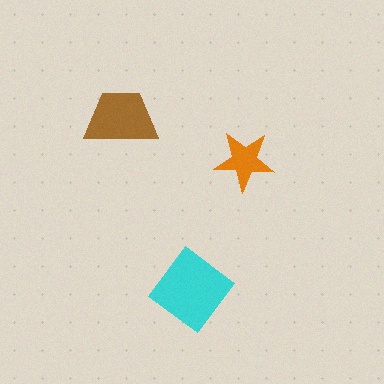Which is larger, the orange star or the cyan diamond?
The cyan diamond.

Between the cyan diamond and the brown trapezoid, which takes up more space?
The cyan diamond.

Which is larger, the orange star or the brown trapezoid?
The brown trapezoid.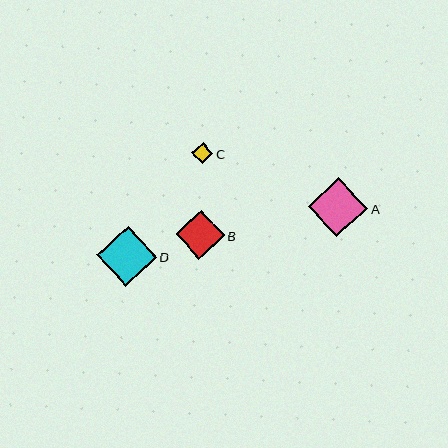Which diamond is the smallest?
Diamond C is the smallest with a size of approximately 21 pixels.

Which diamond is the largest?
Diamond D is the largest with a size of approximately 59 pixels.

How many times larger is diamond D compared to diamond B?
Diamond D is approximately 1.2 times the size of diamond B.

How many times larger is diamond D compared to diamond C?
Diamond D is approximately 2.8 times the size of diamond C.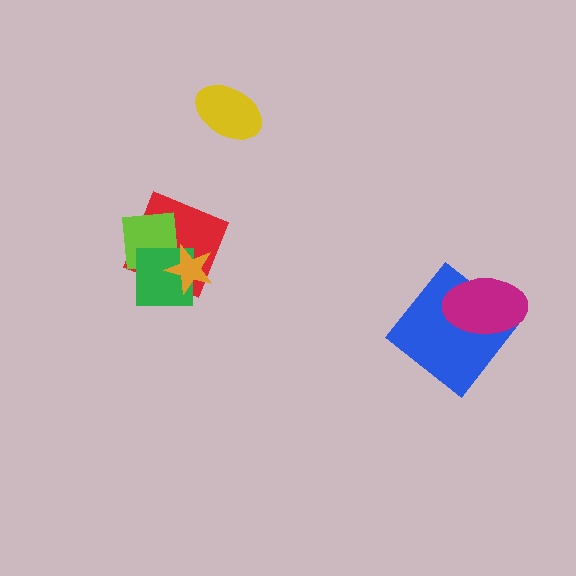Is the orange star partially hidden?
No, no other shape covers it.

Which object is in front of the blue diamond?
The magenta ellipse is in front of the blue diamond.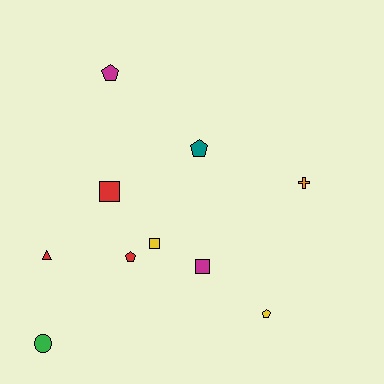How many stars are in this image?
There are no stars.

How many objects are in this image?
There are 10 objects.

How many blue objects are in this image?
There are no blue objects.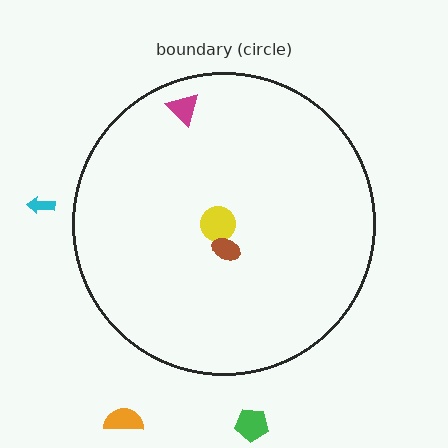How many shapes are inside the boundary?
3 inside, 3 outside.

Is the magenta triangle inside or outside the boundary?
Inside.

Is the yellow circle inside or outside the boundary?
Inside.